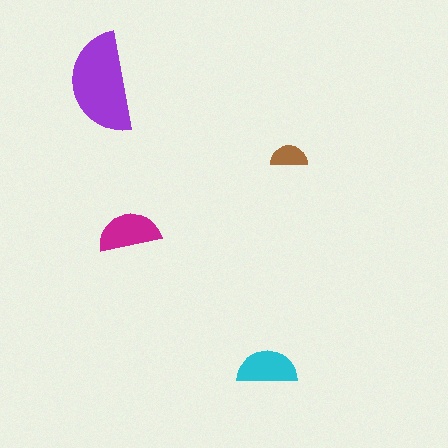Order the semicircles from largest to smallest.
the purple one, the magenta one, the cyan one, the brown one.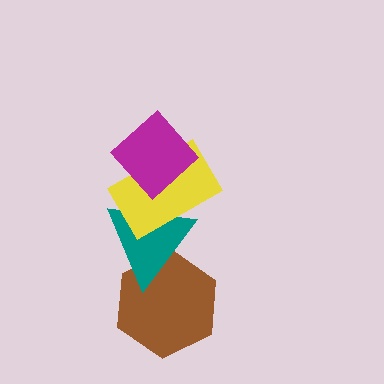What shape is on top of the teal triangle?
The yellow rectangle is on top of the teal triangle.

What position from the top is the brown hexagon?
The brown hexagon is 4th from the top.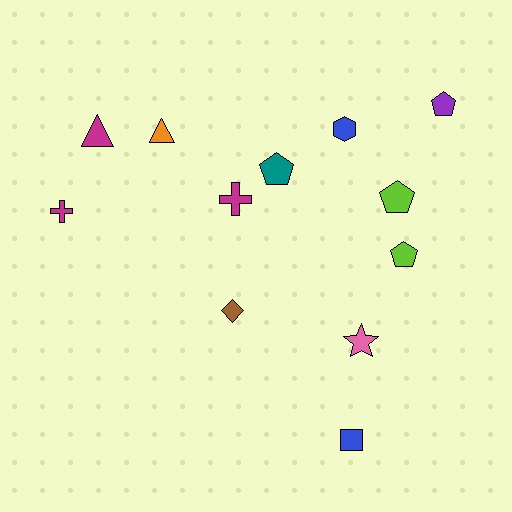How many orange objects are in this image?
There is 1 orange object.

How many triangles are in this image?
There are 2 triangles.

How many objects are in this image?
There are 12 objects.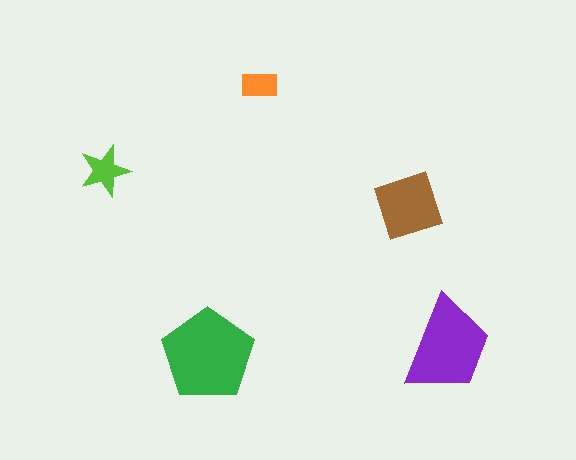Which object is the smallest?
The orange rectangle.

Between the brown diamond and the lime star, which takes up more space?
The brown diamond.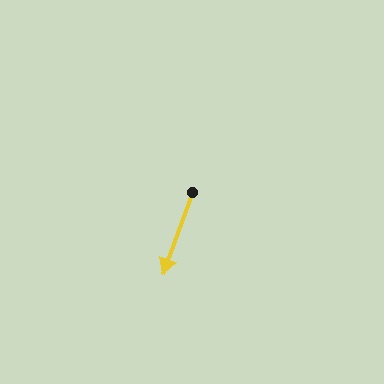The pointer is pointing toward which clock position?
Roughly 7 o'clock.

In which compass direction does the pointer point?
South.